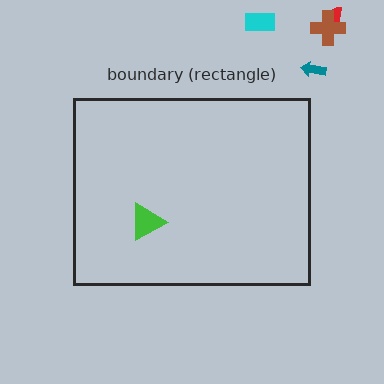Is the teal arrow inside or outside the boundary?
Outside.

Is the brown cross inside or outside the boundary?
Outside.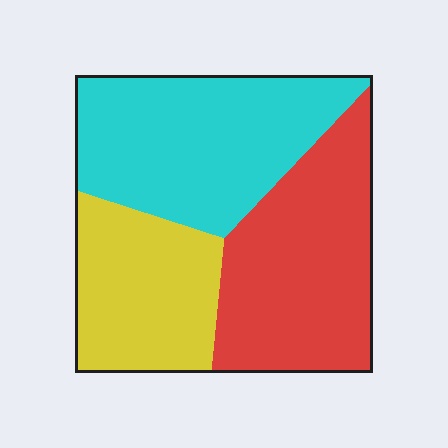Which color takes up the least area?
Yellow, at roughly 25%.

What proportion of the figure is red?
Red covers around 35% of the figure.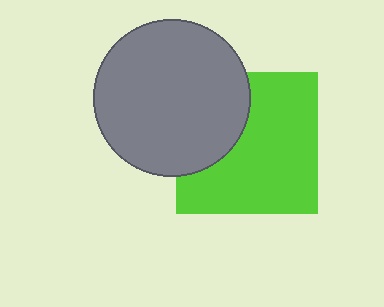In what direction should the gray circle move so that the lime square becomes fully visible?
The gray circle should move left. That is the shortest direction to clear the overlap and leave the lime square fully visible.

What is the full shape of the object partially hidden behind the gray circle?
The partially hidden object is a lime square.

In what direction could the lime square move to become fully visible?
The lime square could move right. That would shift it out from behind the gray circle entirely.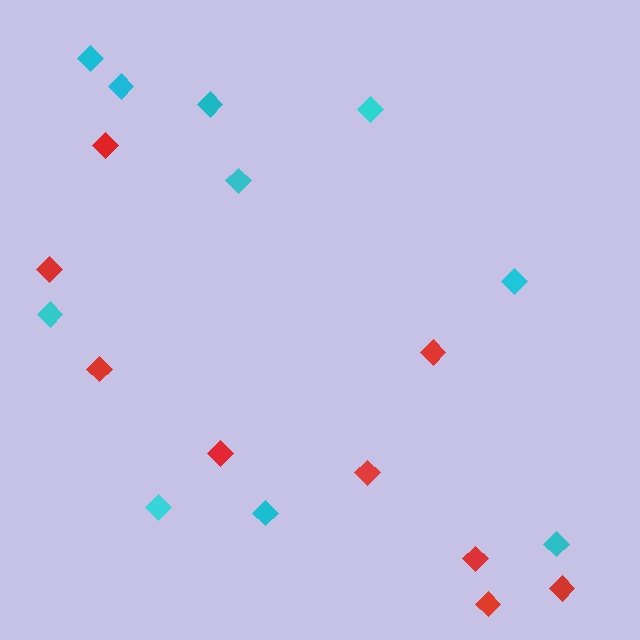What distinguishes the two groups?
There are 2 groups: one group of cyan diamonds (10) and one group of red diamonds (9).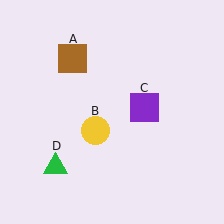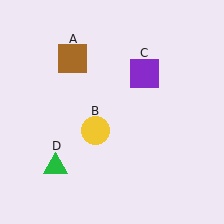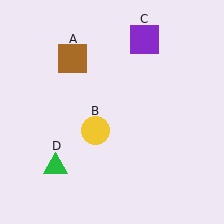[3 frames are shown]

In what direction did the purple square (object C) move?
The purple square (object C) moved up.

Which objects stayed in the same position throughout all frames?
Brown square (object A) and yellow circle (object B) and green triangle (object D) remained stationary.